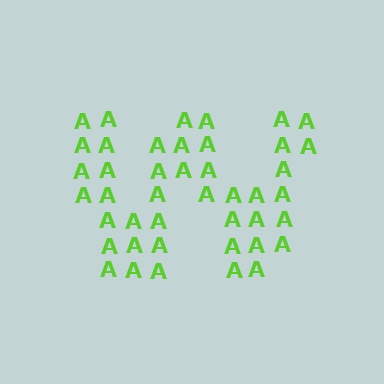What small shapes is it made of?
It is made of small letter A's.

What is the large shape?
The large shape is the letter W.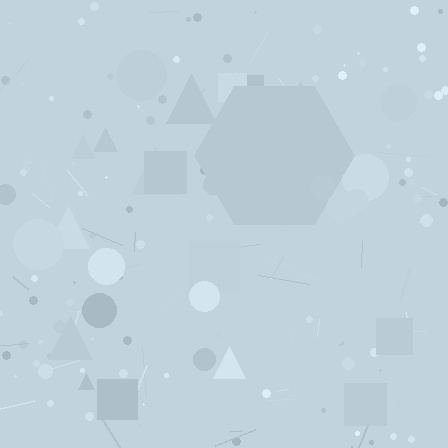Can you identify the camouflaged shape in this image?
The camouflaged shape is a hexagon.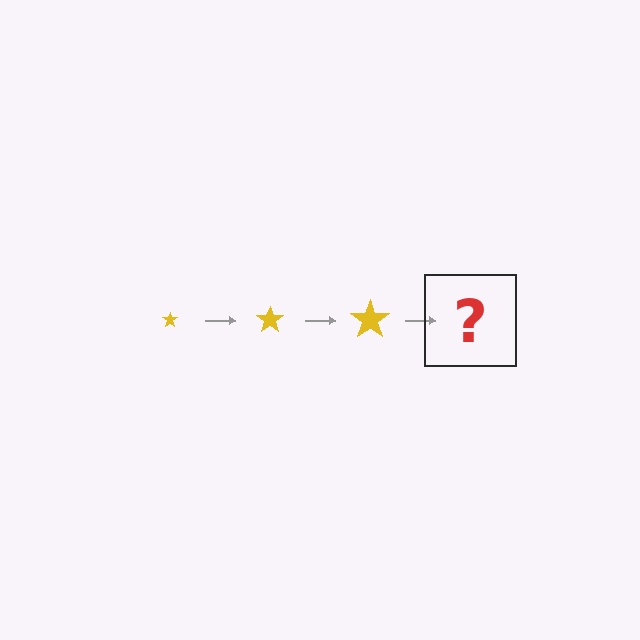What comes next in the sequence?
The next element should be a yellow star, larger than the previous one.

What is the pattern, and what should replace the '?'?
The pattern is that the star gets progressively larger each step. The '?' should be a yellow star, larger than the previous one.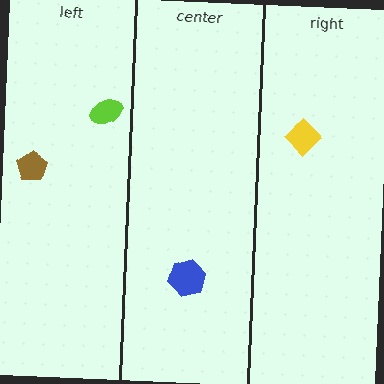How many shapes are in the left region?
2.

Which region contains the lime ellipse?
The left region.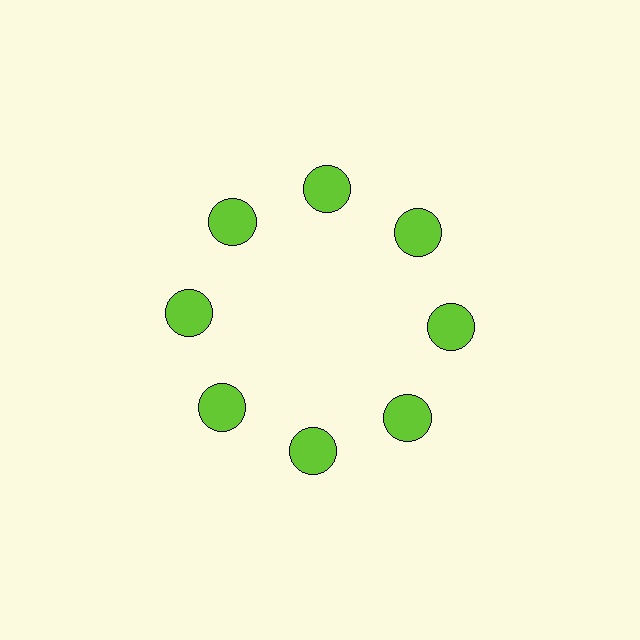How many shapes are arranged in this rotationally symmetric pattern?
There are 8 shapes, arranged in 8 groups of 1.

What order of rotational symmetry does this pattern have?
This pattern has 8-fold rotational symmetry.